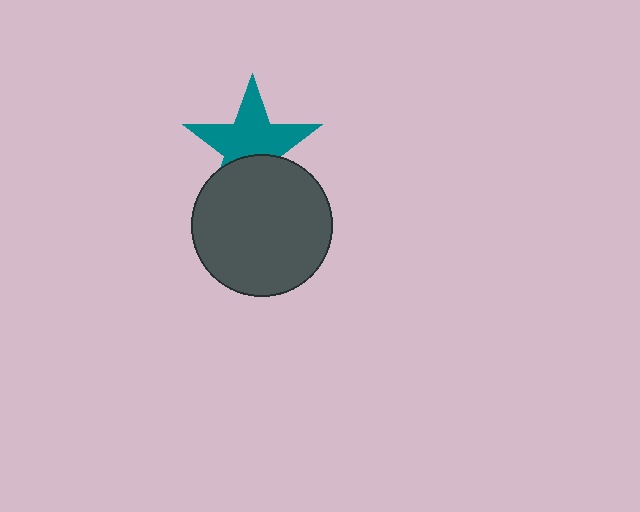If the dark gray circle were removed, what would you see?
You would see the complete teal star.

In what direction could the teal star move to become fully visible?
The teal star could move up. That would shift it out from behind the dark gray circle entirely.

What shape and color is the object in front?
The object in front is a dark gray circle.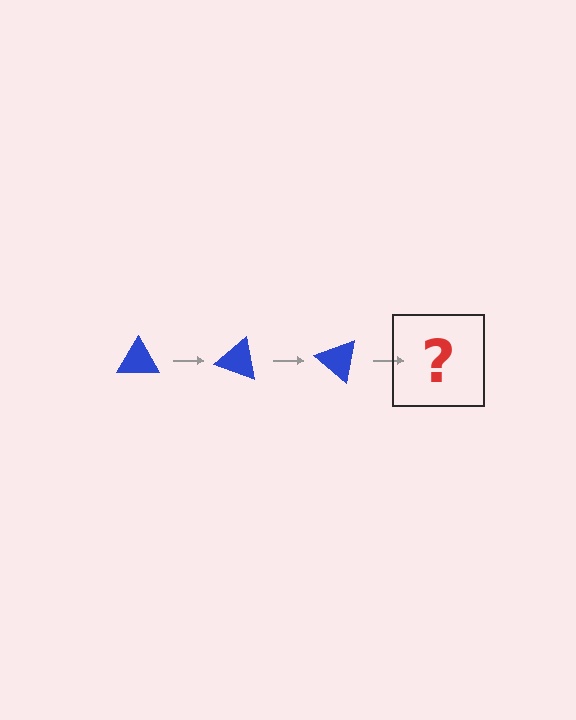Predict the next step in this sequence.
The next step is a blue triangle rotated 60 degrees.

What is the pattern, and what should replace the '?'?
The pattern is that the triangle rotates 20 degrees each step. The '?' should be a blue triangle rotated 60 degrees.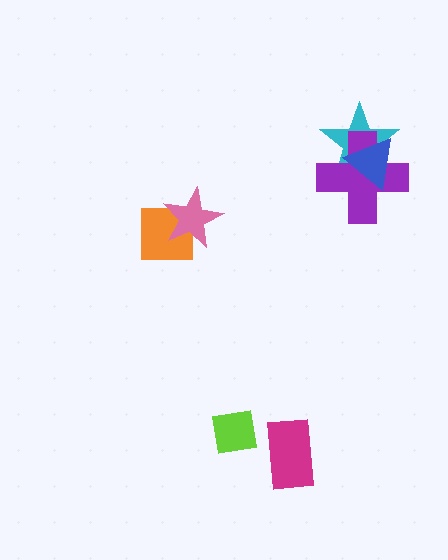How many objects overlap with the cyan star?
2 objects overlap with the cyan star.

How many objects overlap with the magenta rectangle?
0 objects overlap with the magenta rectangle.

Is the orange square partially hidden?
Yes, it is partially covered by another shape.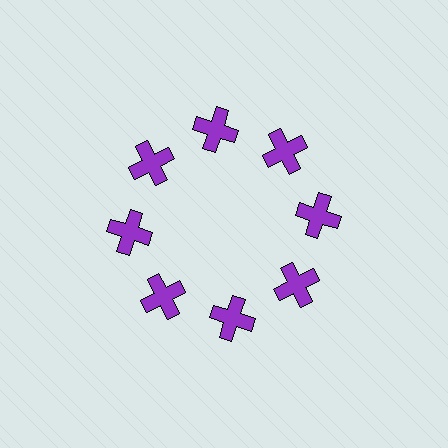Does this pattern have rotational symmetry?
Yes, this pattern has 8-fold rotational symmetry. It looks the same after rotating 45 degrees around the center.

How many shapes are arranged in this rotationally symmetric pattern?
There are 8 shapes, arranged in 8 groups of 1.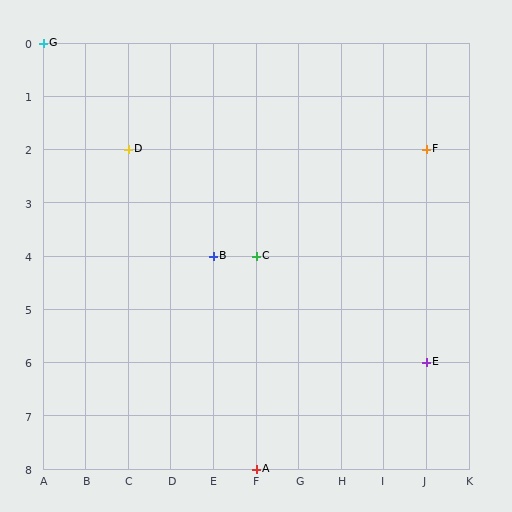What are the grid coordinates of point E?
Point E is at grid coordinates (J, 6).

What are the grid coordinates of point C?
Point C is at grid coordinates (F, 4).